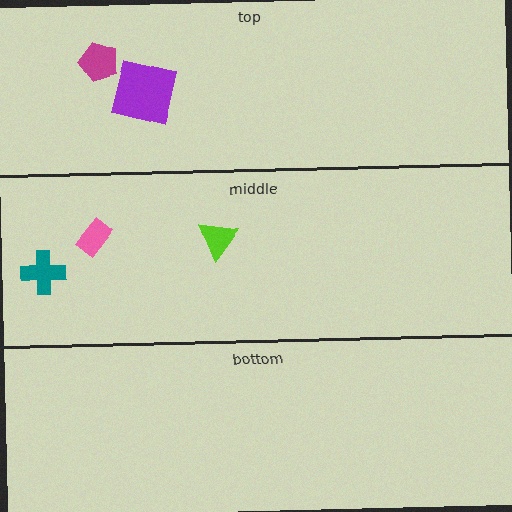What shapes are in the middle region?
The lime triangle, the pink rectangle, the teal cross.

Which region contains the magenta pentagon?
The top region.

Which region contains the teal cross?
The middle region.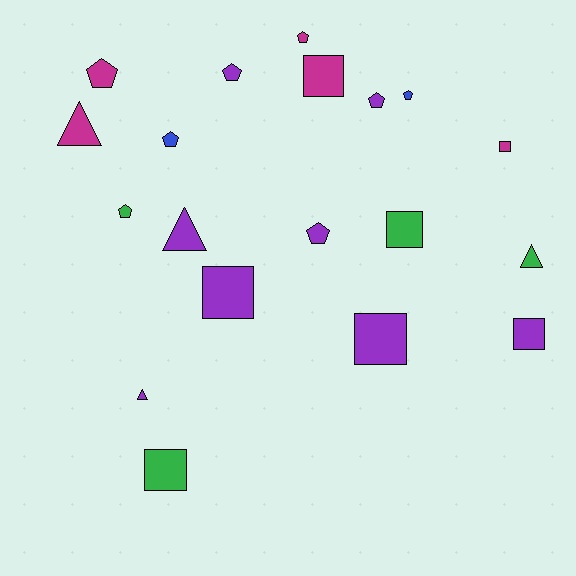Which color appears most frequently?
Purple, with 8 objects.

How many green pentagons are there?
There is 1 green pentagon.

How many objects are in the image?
There are 19 objects.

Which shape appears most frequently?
Pentagon, with 8 objects.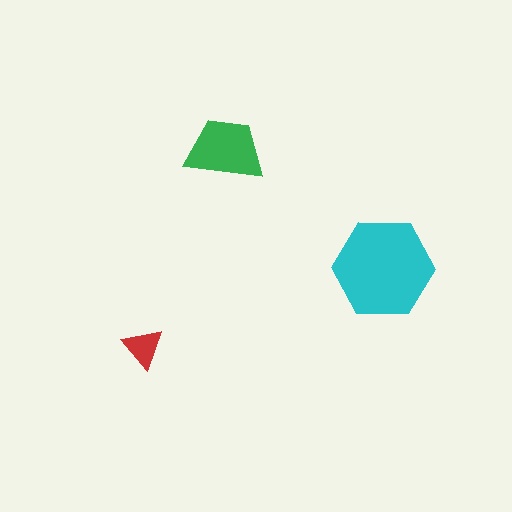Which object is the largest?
The cyan hexagon.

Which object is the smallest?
The red triangle.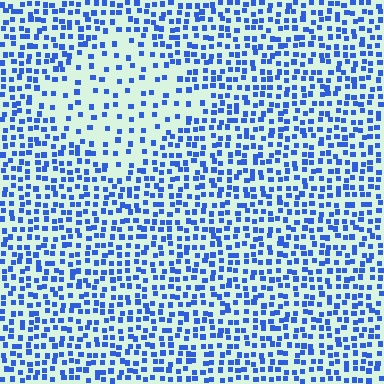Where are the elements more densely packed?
The elements are more densely packed outside the diamond boundary.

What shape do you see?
I see a diamond.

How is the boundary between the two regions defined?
The boundary is defined by a change in element density (approximately 2.2x ratio). All elements are the same color, size, and shape.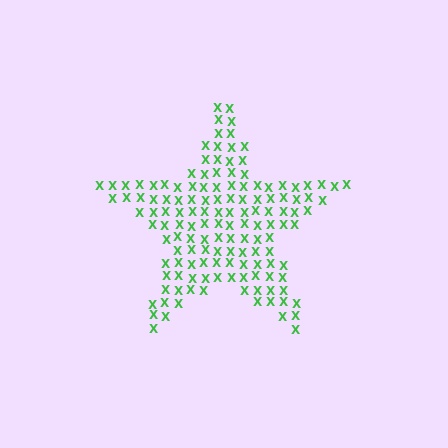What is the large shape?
The large shape is a star.